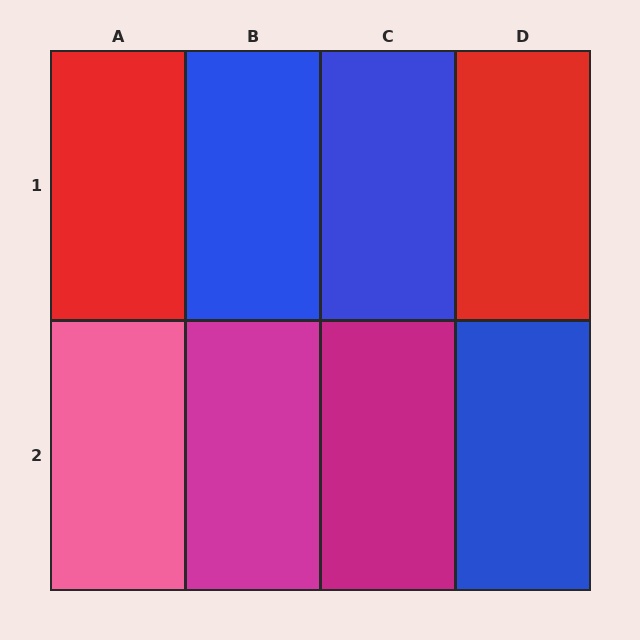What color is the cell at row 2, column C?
Magenta.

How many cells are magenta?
2 cells are magenta.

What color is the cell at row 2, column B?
Magenta.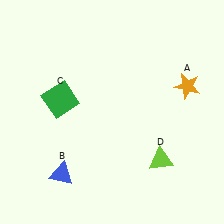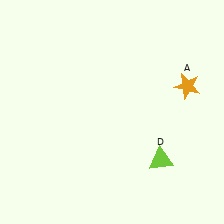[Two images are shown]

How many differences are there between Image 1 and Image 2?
There are 2 differences between the two images.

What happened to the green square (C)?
The green square (C) was removed in Image 2. It was in the top-left area of Image 1.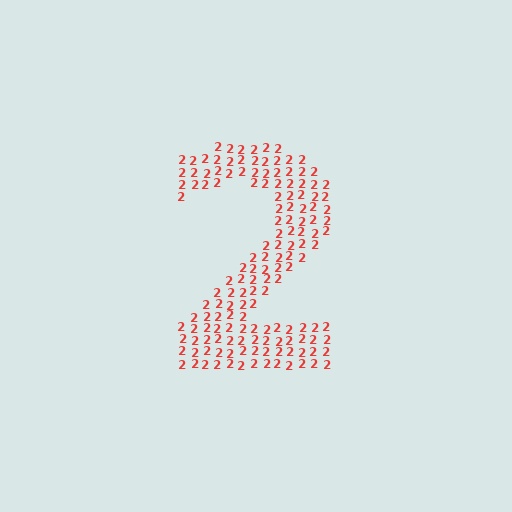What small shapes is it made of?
It is made of small digit 2's.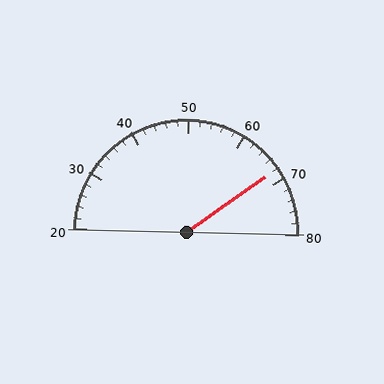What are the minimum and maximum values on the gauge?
The gauge ranges from 20 to 80.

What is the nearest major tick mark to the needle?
The nearest major tick mark is 70.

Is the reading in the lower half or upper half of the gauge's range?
The reading is in the upper half of the range (20 to 80).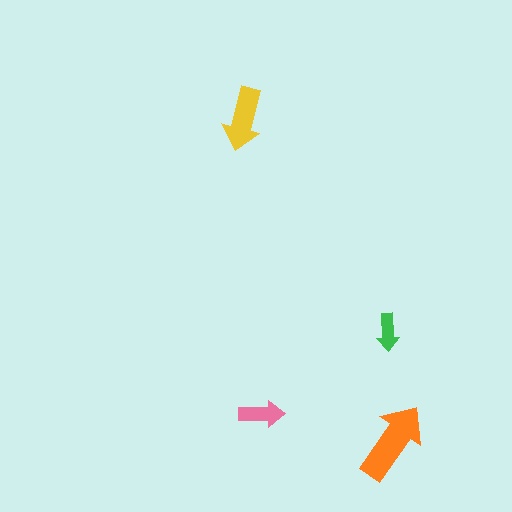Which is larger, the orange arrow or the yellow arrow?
The orange one.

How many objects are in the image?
There are 4 objects in the image.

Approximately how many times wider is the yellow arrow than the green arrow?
About 1.5 times wider.